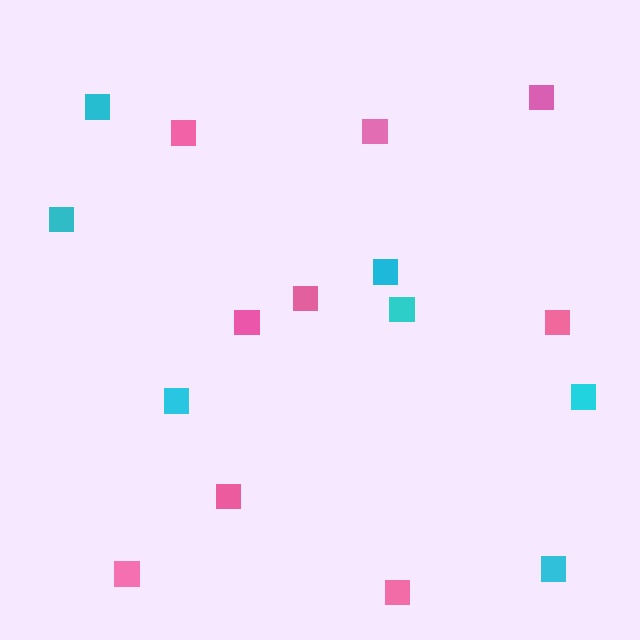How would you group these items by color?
There are 2 groups: one group of pink squares (9) and one group of cyan squares (7).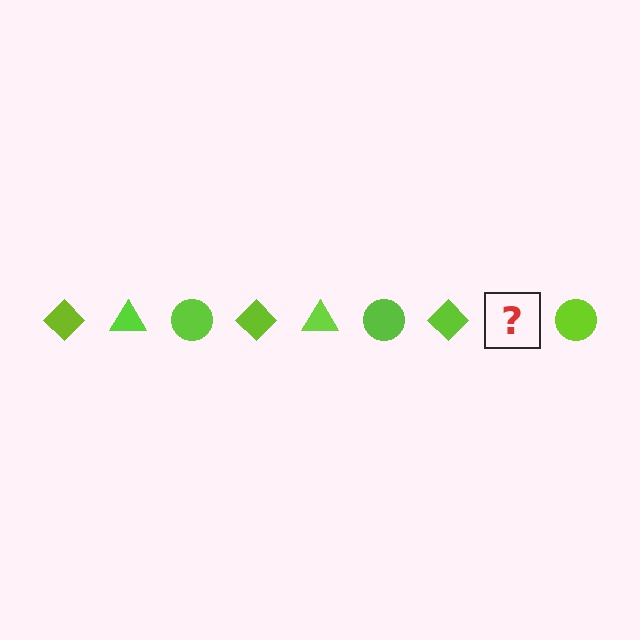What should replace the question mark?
The question mark should be replaced with a lime triangle.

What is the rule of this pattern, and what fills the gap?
The rule is that the pattern cycles through diamond, triangle, circle shapes in lime. The gap should be filled with a lime triangle.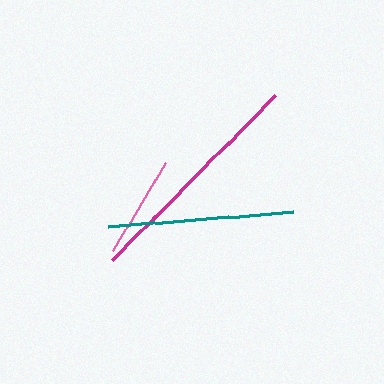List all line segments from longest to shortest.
From longest to shortest: magenta, teal, pink.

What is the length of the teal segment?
The teal segment is approximately 186 pixels long.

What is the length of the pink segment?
The pink segment is approximately 103 pixels long.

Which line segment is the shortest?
The pink line is the shortest at approximately 103 pixels.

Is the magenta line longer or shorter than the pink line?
The magenta line is longer than the pink line.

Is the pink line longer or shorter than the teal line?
The teal line is longer than the pink line.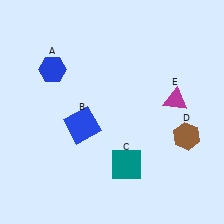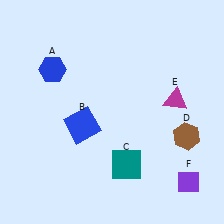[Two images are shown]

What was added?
A purple diamond (F) was added in Image 2.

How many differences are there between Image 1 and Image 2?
There is 1 difference between the two images.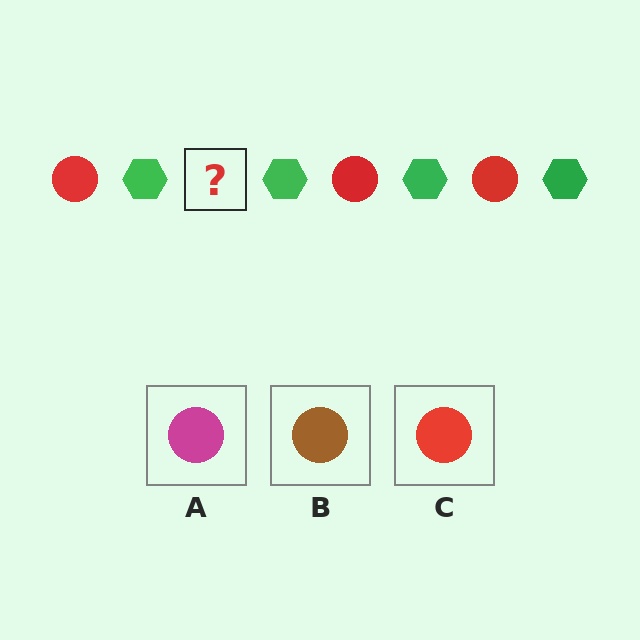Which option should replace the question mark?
Option C.